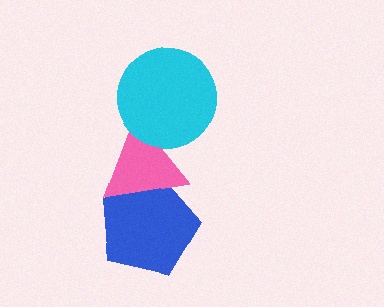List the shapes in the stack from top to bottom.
From top to bottom: the cyan circle, the pink triangle, the blue pentagon.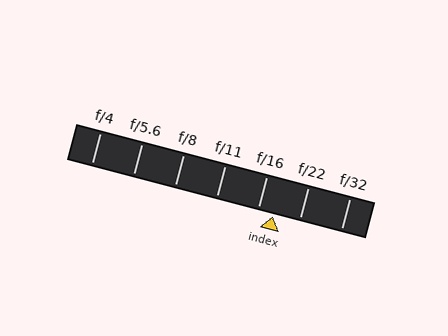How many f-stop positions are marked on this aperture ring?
There are 7 f-stop positions marked.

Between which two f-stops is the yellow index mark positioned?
The index mark is between f/16 and f/22.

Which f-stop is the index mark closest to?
The index mark is closest to f/16.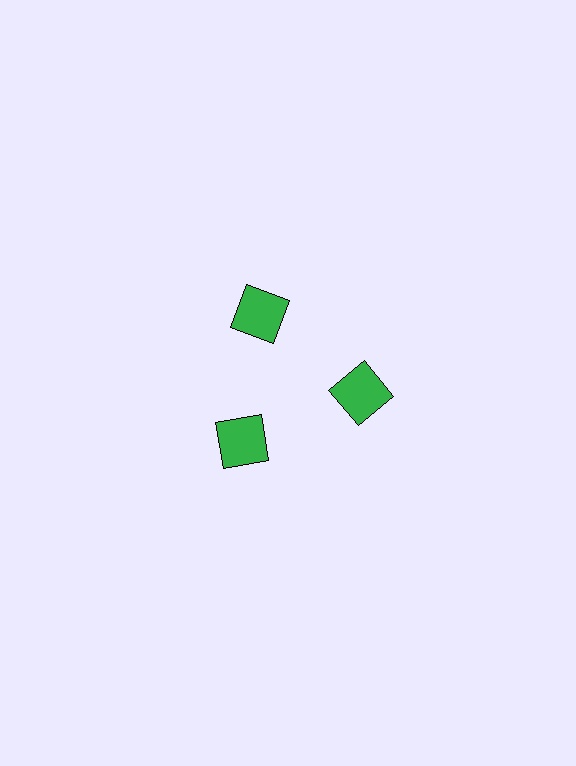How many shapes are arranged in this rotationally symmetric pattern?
There are 3 shapes, arranged in 3 groups of 1.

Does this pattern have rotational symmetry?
Yes, this pattern has 3-fold rotational symmetry. It looks the same after rotating 120 degrees around the center.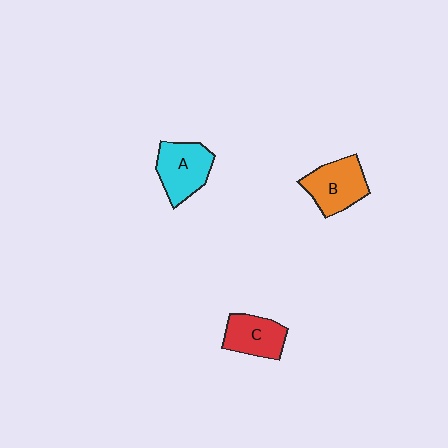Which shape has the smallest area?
Shape C (red).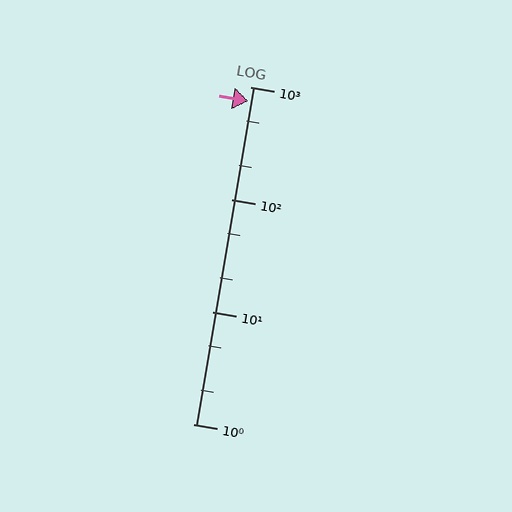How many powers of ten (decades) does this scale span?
The scale spans 3 decades, from 1 to 1000.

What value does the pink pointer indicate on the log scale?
The pointer indicates approximately 750.